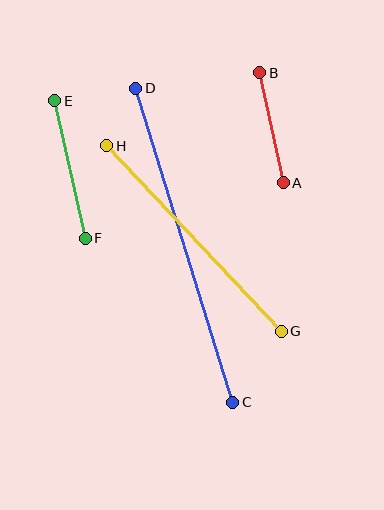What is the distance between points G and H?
The distance is approximately 255 pixels.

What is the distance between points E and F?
The distance is approximately 141 pixels.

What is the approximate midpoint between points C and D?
The midpoint is at approximately (184, 245) pixels.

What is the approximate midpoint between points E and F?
The midpoint is at approximately (70, 170) pixels.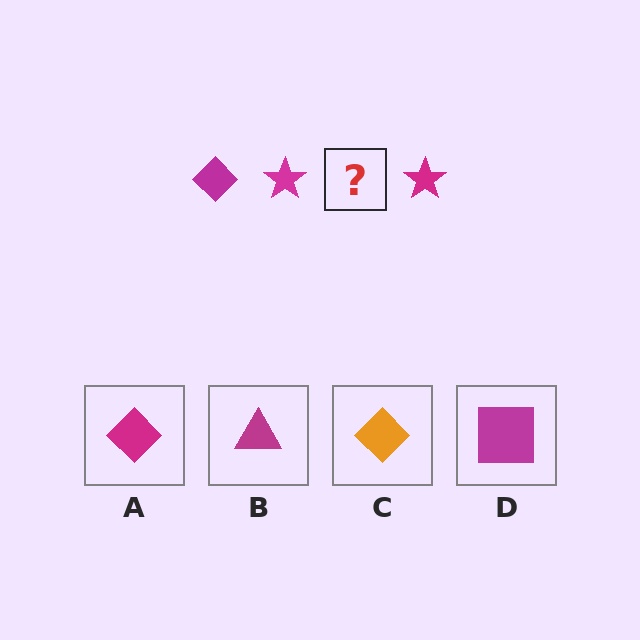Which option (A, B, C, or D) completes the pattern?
A.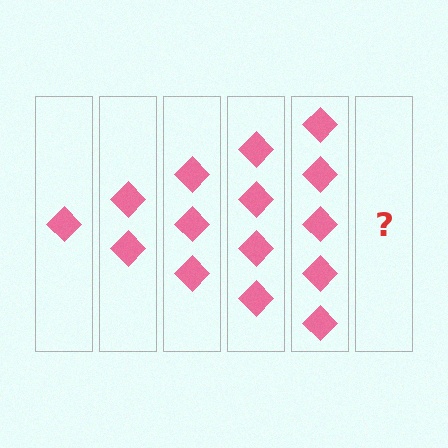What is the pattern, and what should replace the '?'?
The pattern is that each step adds one more diamond. The '?' should be 6 diamonds.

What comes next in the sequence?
The next element should be 6 diamonds.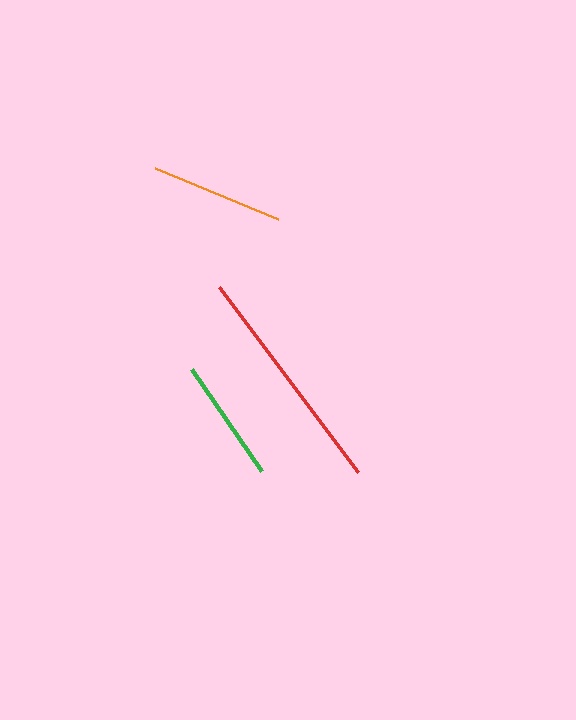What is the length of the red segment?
The red segment is approximately 232 pixels long.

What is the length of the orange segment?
The orange segment is approximately 133 pixels long.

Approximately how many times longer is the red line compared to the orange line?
The red line is approximately 1.7 times the length of the orange line.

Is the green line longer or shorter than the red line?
The red line is longer than the green line.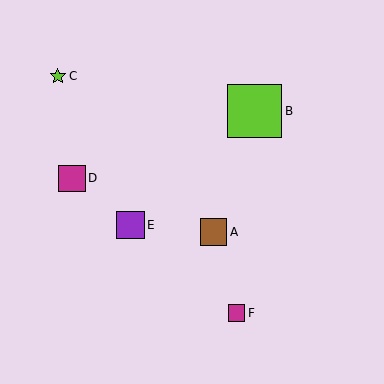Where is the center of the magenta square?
The center of the magenta square is at (72, 178).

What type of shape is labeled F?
Shape F is a magenta square.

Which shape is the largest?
The lime square (labeled B) is the largest.